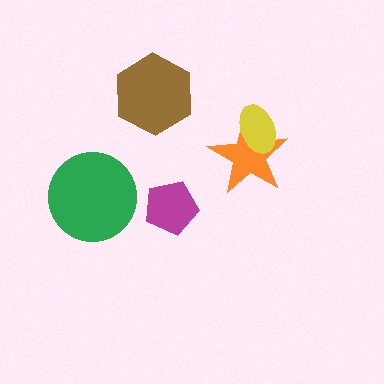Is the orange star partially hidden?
Yes, it is partially covered by another shape.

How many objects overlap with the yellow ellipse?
1 object overlaps with the yellow ellipse.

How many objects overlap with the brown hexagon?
0 objects overlap with the brown hexagon.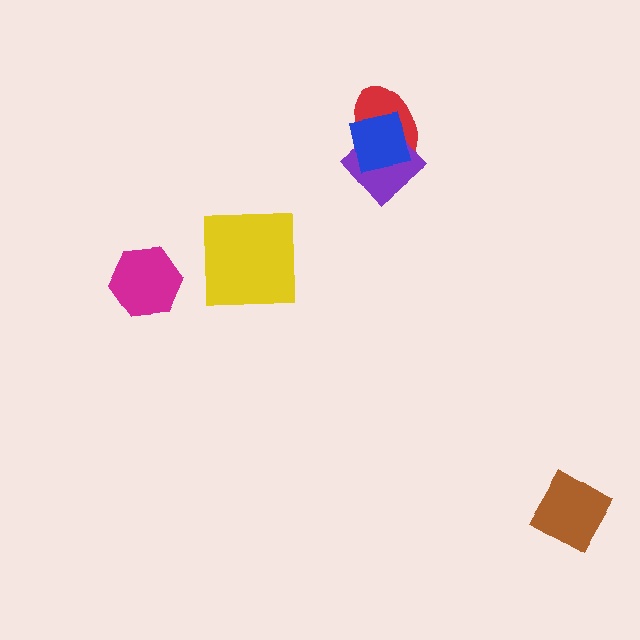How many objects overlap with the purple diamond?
2 objects overlap with the purple diamond.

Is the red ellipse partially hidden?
Yes, it is partially covered by another shape.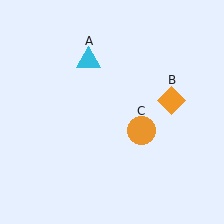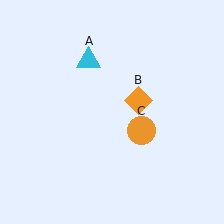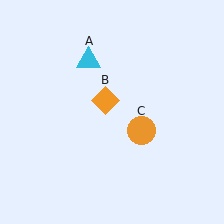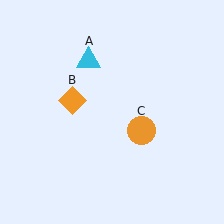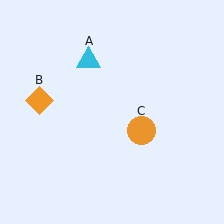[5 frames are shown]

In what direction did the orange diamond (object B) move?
The orange diamond (object B) moved left.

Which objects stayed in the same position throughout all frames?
Cyan triangle (object A) and orange circle (object C) remained stationary.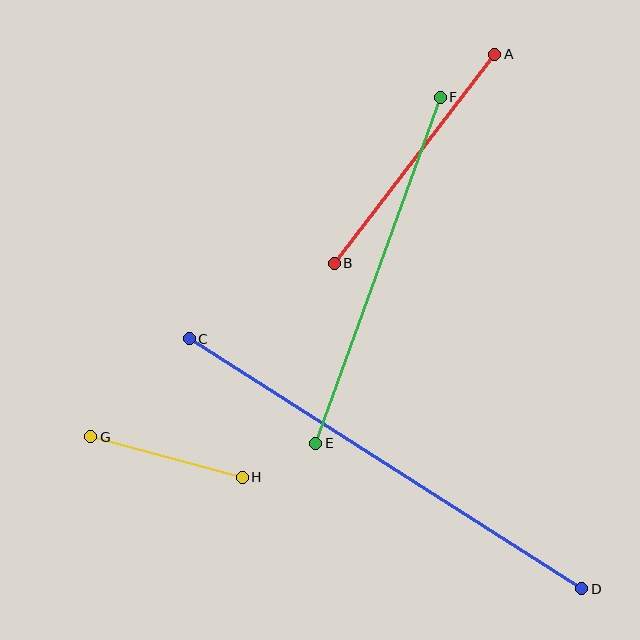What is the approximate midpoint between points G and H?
The midpoint is at approximately (166, 457) pixels.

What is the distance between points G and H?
The distance is approximately 157 pixels.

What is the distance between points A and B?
The distance is approximately 263 pixels.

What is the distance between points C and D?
The distance is approximately 465 pixels.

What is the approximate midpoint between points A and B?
The midpoint is at approximately (414, 159) pixels.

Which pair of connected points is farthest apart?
Points C and D are farthest apart.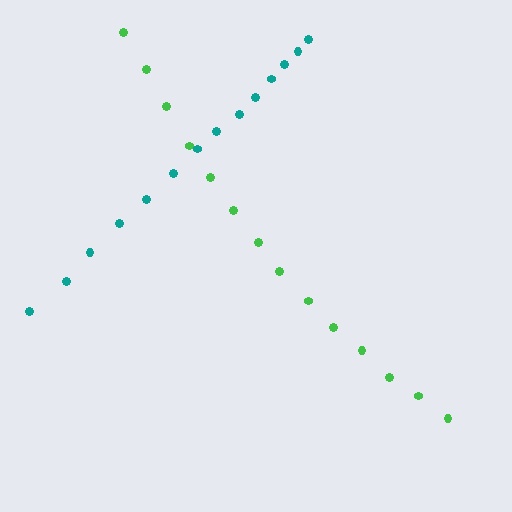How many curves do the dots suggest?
There are 2 distinct paths.